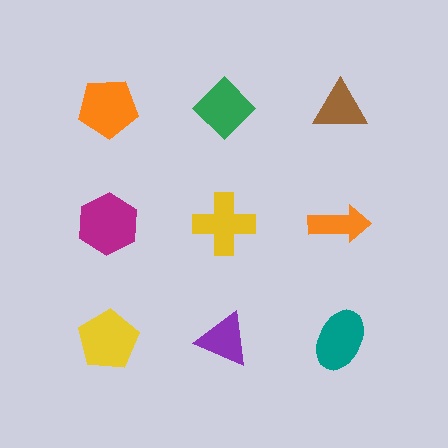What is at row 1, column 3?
A brown triangle.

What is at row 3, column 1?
A yellow pentagon.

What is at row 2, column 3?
An orange arrow.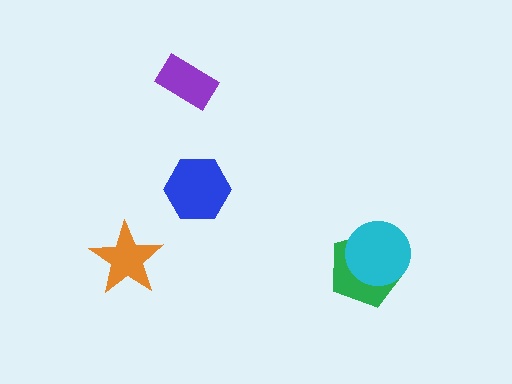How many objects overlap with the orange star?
0 objects overlap with the orange star.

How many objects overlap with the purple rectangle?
0 objects overlap with the purple rectangle.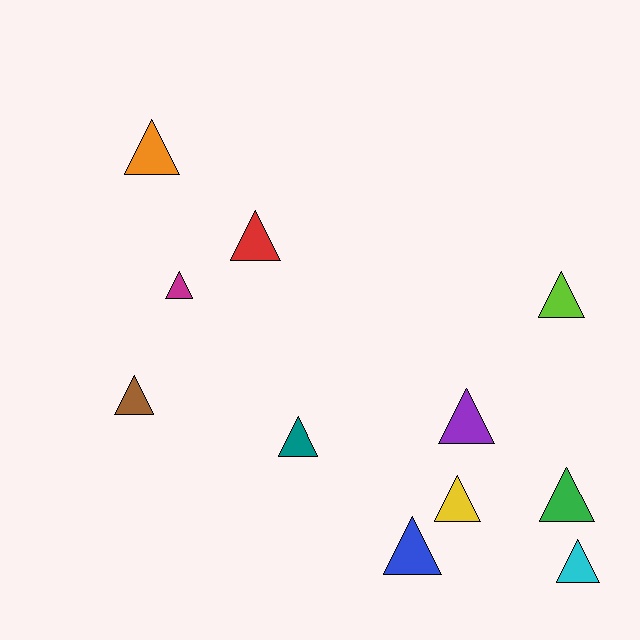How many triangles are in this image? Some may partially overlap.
There are 11 triangles.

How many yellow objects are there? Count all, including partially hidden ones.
There is 1 yellow object.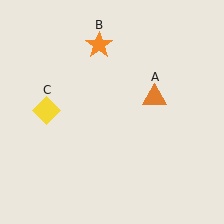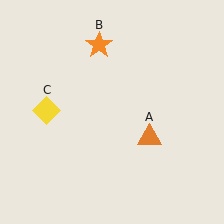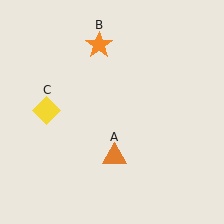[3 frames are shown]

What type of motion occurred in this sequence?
The orange triangle (object A) rotated clockwise around the center of the scene.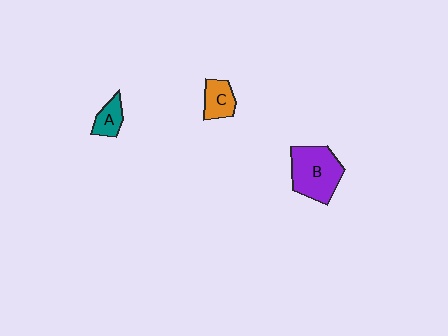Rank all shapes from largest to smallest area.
From largest to smallest: B (purple), C (orange), A (teal).